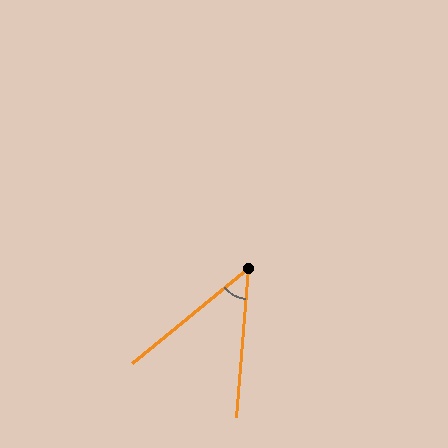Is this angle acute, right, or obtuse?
It is acute.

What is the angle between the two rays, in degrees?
Approximately 46 degrees.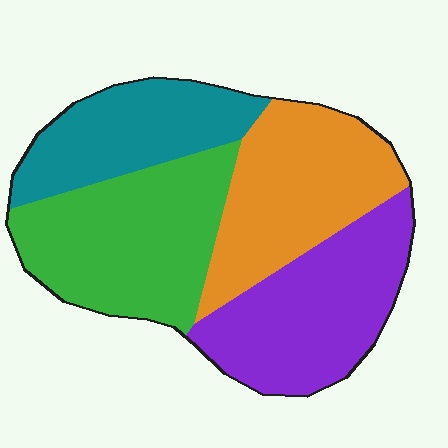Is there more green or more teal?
Green.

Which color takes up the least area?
Teal, at roughly 20%.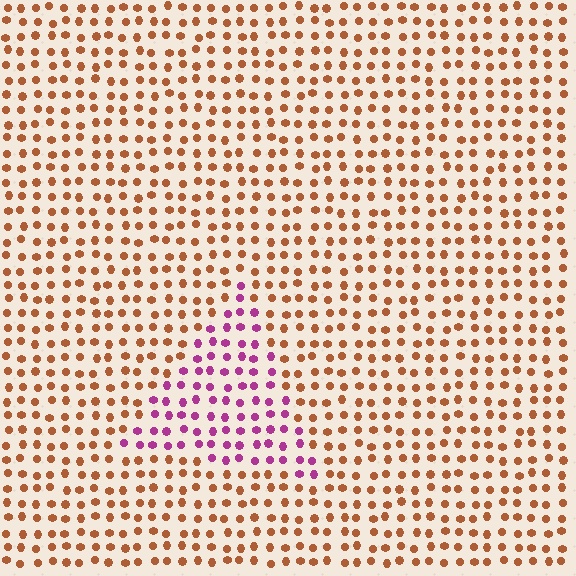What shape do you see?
I see a triangle.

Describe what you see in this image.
The image is filled with small brown elements in a uniform arrangement. A triangle-shaped region is visible where the elements are tinted to a slightly different hue, forming a subtle color boundary.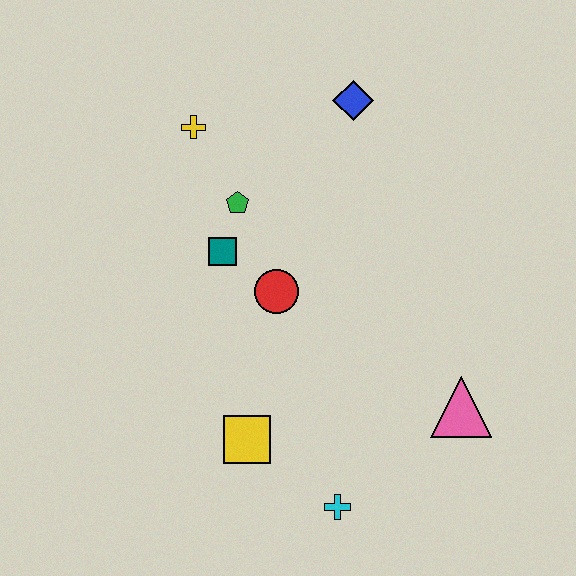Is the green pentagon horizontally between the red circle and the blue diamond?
No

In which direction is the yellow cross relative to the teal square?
The yellow cross is above the teal square.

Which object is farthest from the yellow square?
The blue diamond is farthest from the yellow square.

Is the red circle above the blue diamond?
No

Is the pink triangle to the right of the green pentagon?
Yes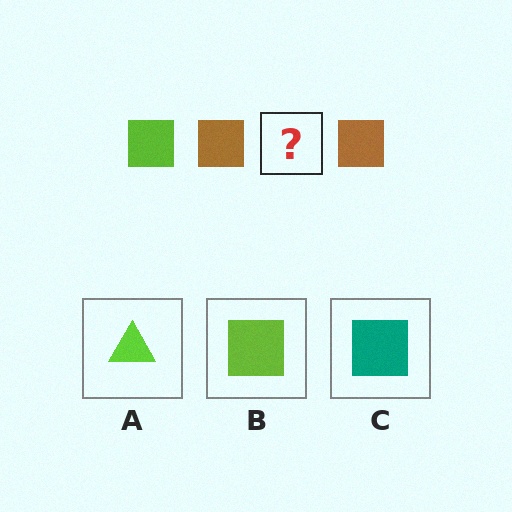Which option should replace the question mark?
Option B.